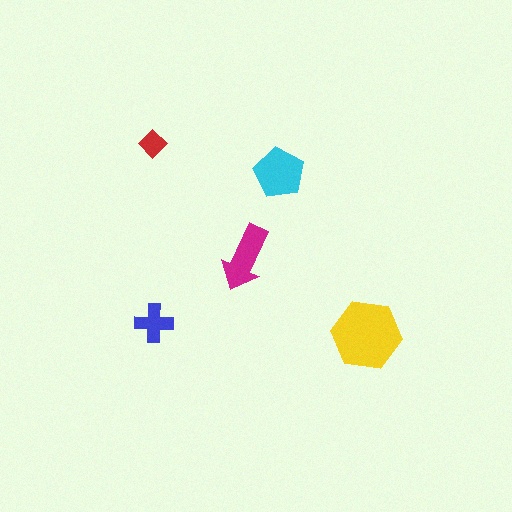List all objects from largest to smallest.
The yellow hexagon, the cyan pentagon, the magenta arrow, the blue cross, the red diamond.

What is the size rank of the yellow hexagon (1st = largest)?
1st.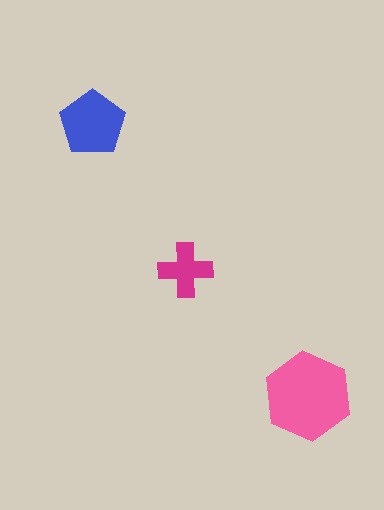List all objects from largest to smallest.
The pink hexagon, the blue pentagon, the magenta cross.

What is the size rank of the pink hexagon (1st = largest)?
1st.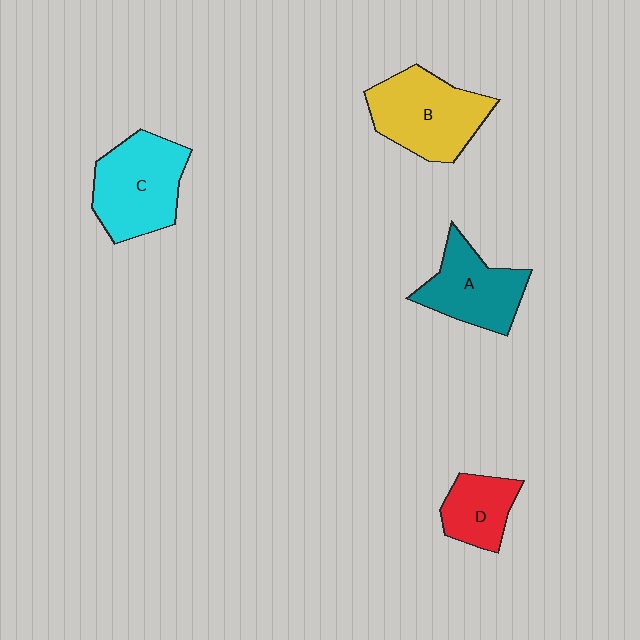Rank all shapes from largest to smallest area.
From largest to smallest: B (yellow), C (cyan), A (teal), D (red).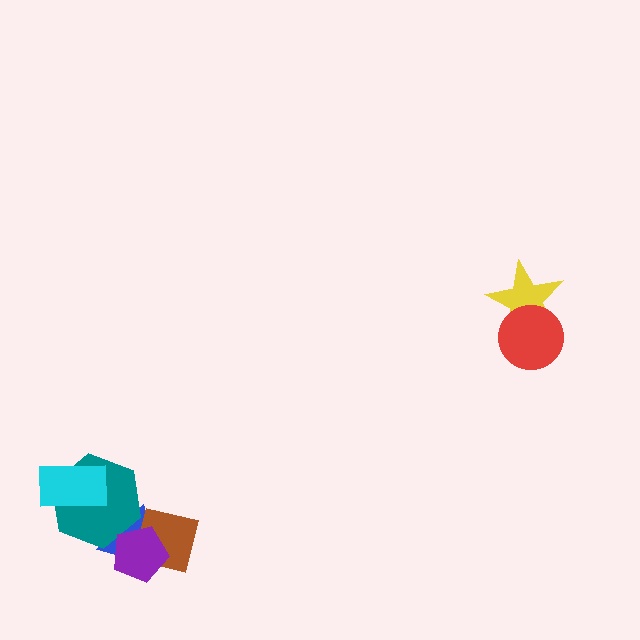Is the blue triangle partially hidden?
Yes, it is partially covered by another shape.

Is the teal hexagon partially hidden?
Yes, it is partially covered by another shape.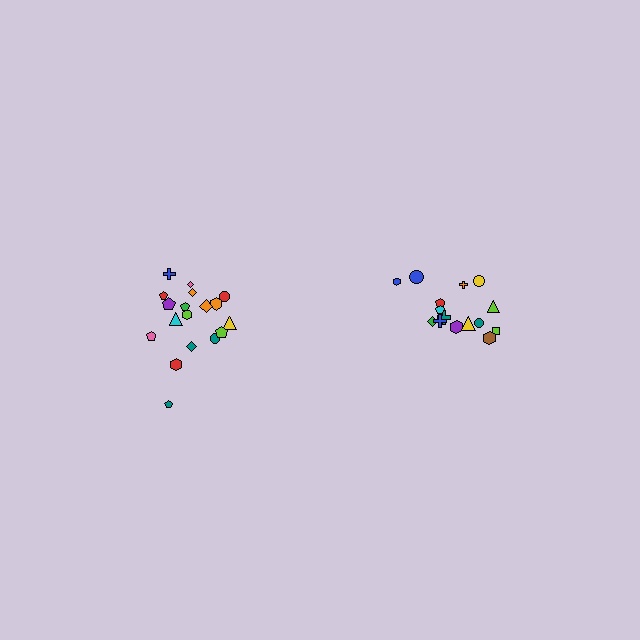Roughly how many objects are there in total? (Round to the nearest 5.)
Roughly 35 objects in total.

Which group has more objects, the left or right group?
The left group.